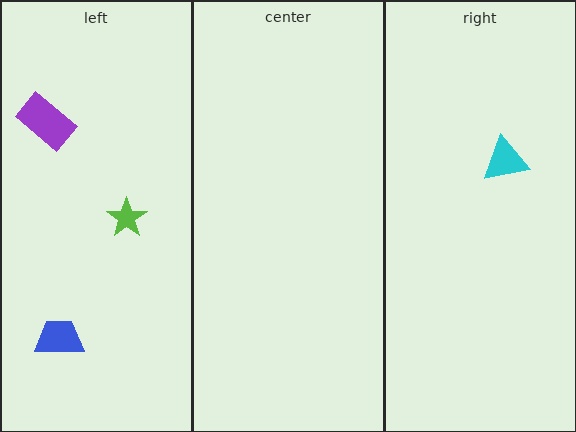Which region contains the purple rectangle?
The left region.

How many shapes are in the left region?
3.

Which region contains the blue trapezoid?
The left region.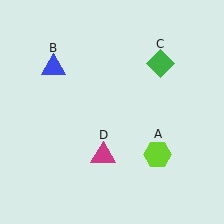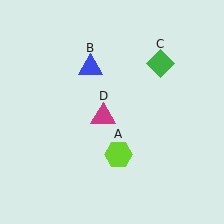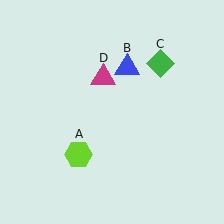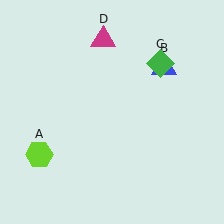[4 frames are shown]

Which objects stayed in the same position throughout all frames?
Green diamond (object C) remained stationary.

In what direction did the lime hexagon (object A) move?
The lime hexagon (object A) moved left.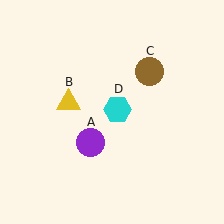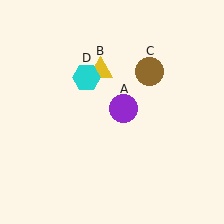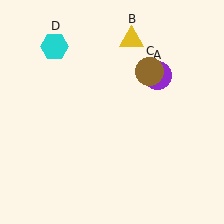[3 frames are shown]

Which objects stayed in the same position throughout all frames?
Brown circle (object C) remained stationary.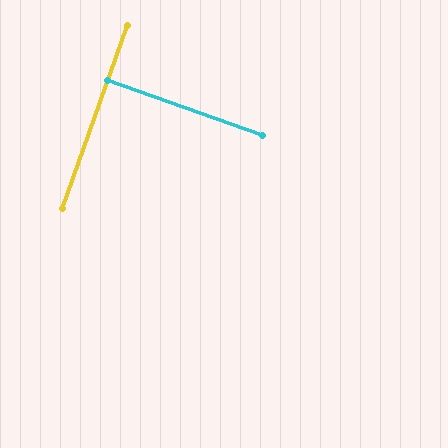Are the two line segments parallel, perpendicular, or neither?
Perpendicular — they meet at approximately 90°.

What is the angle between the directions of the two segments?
Approximately 90 degrees.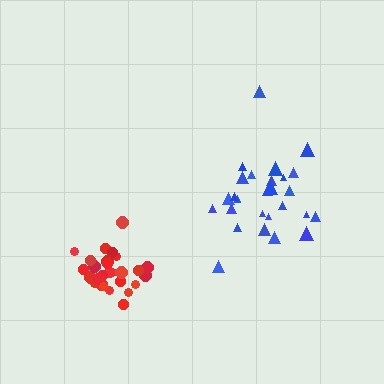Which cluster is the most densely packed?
Red.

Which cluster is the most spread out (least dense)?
Blue.